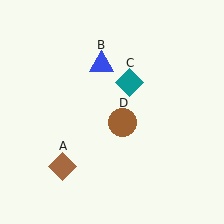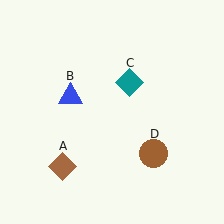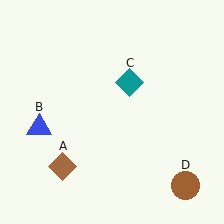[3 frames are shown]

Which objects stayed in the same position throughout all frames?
Brown diamond (object A) and teal diamond (object C) remained stationary.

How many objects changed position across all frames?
2 objects changed position: blue triangle (object B), brown circle (object D).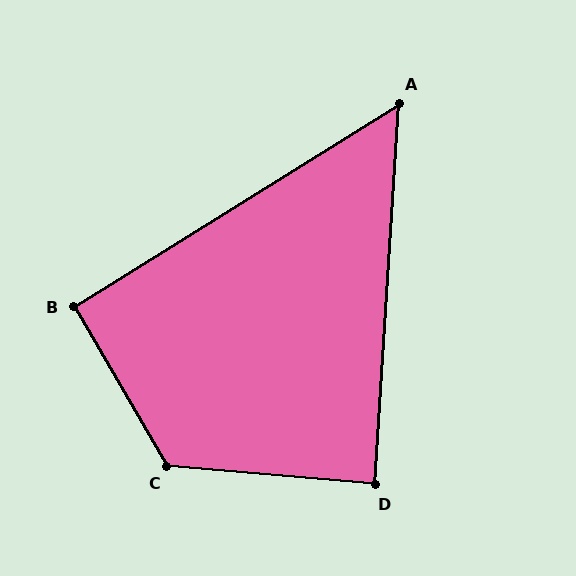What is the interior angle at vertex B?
Approximately 92 degrees (approximately right).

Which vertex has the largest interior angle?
C, at approximately 125 degrees.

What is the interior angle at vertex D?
Approximately 88 degrees (approximately right).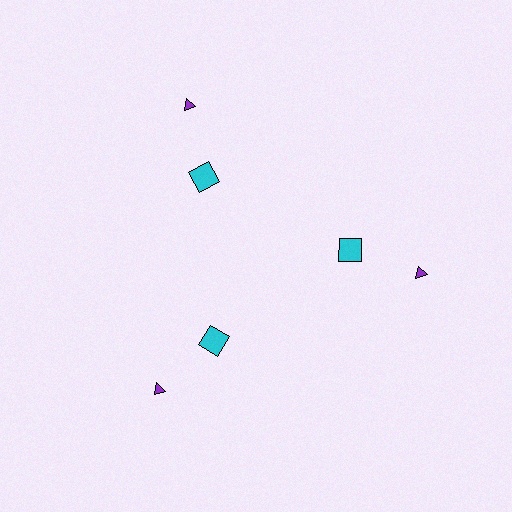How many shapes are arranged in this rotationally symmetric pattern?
There are 6 shapes, arranged in 3 groups of 2.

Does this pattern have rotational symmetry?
Yes, this pattern has 3-fold rotational symmetry. It looks the same after rotating 120 degrees around the center.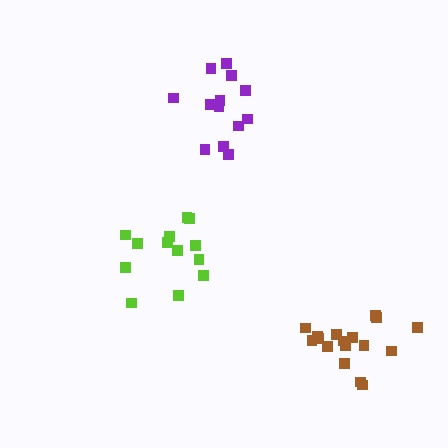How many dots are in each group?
Group 1: 13 dots, Group 2: 17 dots, Group 3: 13 dots (43 total).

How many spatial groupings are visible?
There are 3 spatial groupings.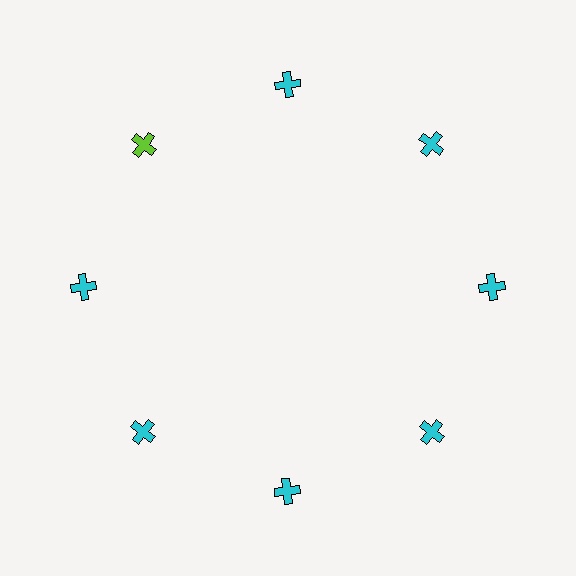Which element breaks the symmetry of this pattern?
The lime cross at roughly the 10 o'clock position breaks the symmetry. All other shapes are cyan crosses.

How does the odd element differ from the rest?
It has a different color: lime instead of cyan.